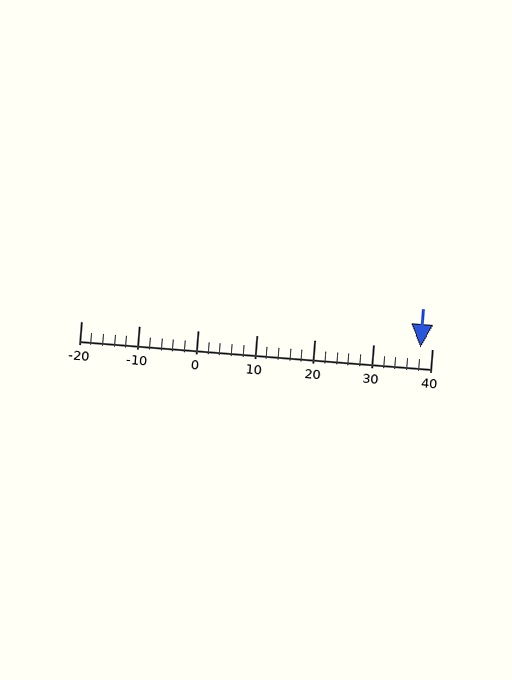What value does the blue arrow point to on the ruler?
The blue arrow points to approximately 38.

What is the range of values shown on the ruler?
The ruler shows values from -20 to 40.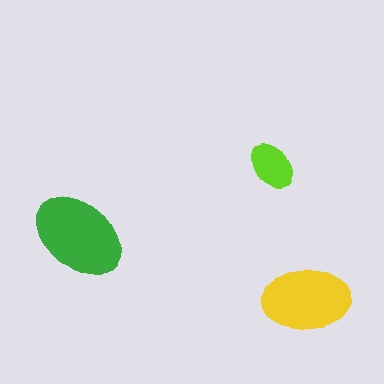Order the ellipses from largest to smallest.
the green one, the yellow one, the lime one.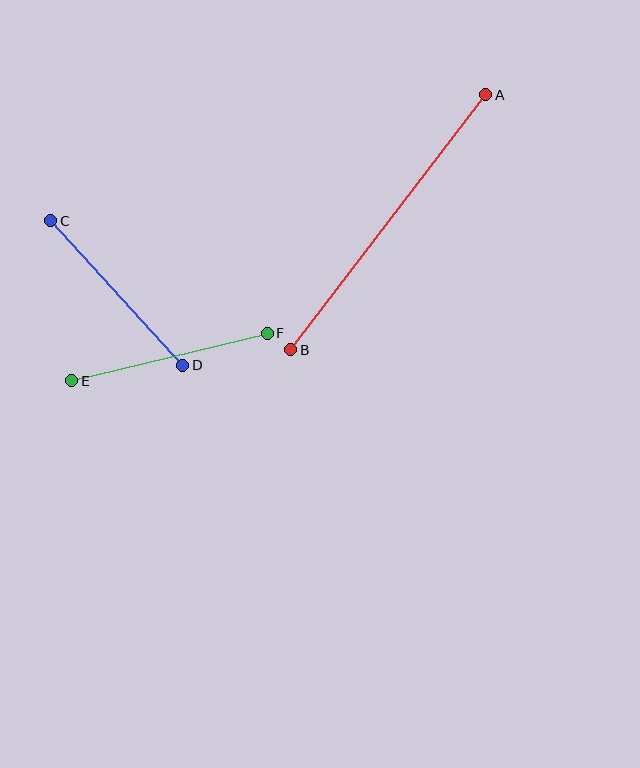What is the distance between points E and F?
The distance is approximately 201 pixels.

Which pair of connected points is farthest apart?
Points A and B are farthest apart.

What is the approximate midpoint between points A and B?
The midpoint is at approximately (388, 222) pixels.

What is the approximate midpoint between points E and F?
The midpoint is at approximately (169, 357) pixels.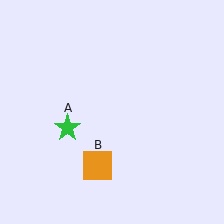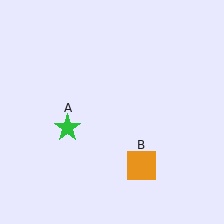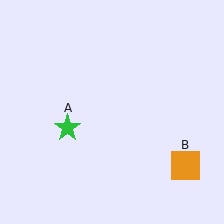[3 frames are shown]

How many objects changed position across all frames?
1 object changed position: orange square (object B).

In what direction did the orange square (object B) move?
The orange square (object B) moved right.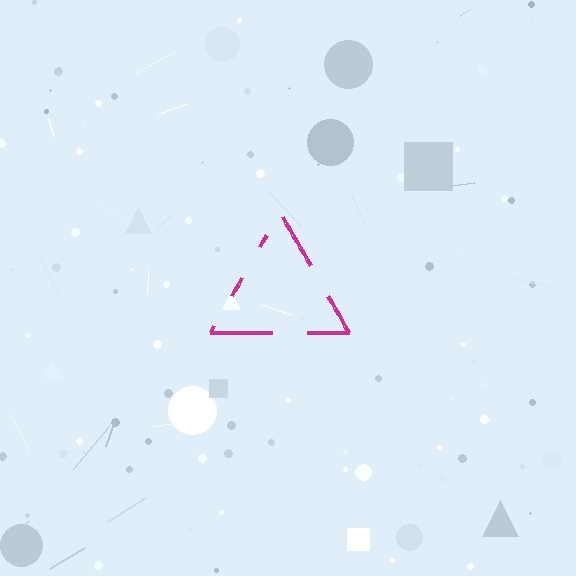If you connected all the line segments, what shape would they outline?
They would outline a triangle.